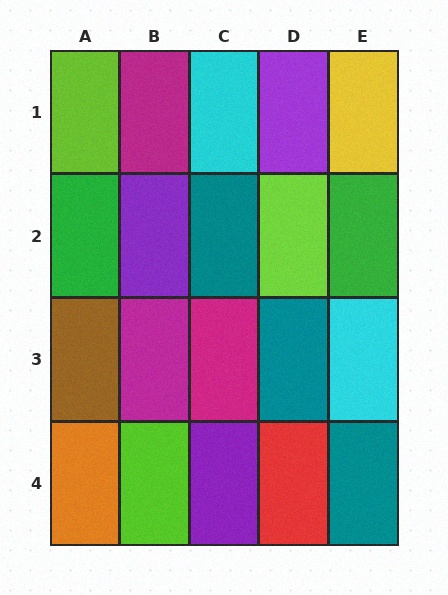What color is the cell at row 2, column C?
Teal.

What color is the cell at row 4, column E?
Teal.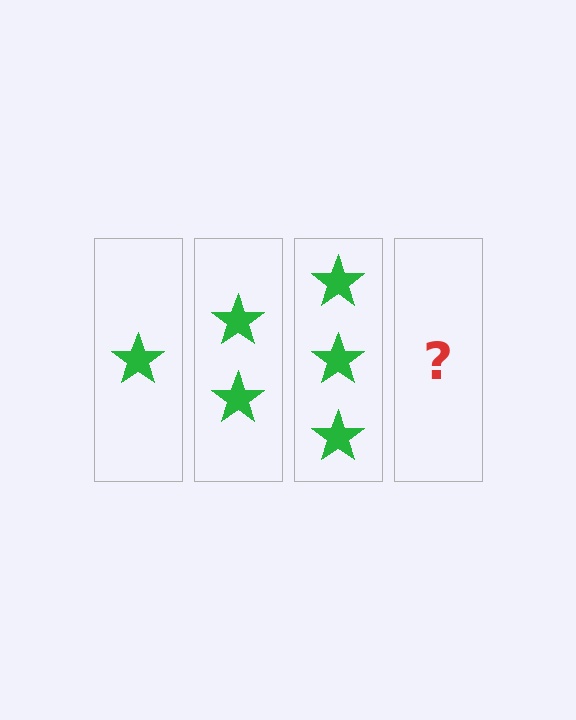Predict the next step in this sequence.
The next step is 4 stars.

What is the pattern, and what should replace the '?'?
The pattern is that each step adds one more star. The '?' should be 4 stars.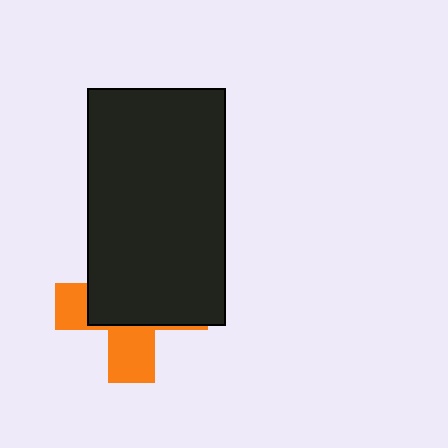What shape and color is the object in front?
The object in front is a black rectangle.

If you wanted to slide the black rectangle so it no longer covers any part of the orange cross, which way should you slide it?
Slide it up — that is the most direct way to separate the two shapes.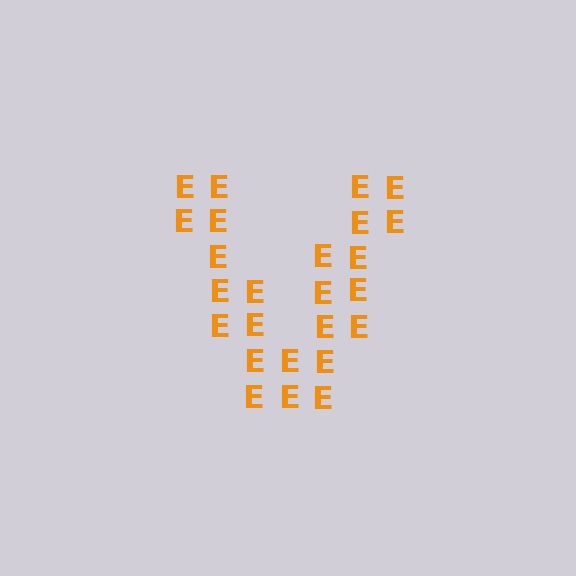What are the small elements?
The small elements are letter E's.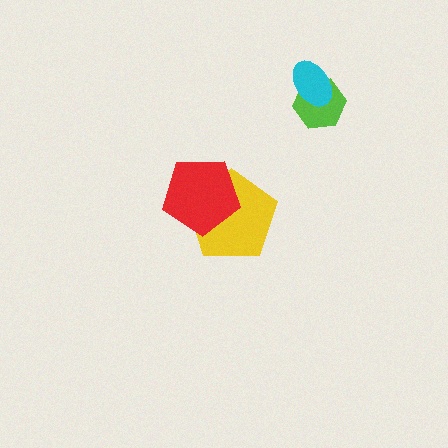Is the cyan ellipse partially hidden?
No, no other shape covers it.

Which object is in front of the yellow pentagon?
The red pentagon is in front of the yellow pentagon.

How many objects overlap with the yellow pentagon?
1 object overlaps with the yellow pentagon.